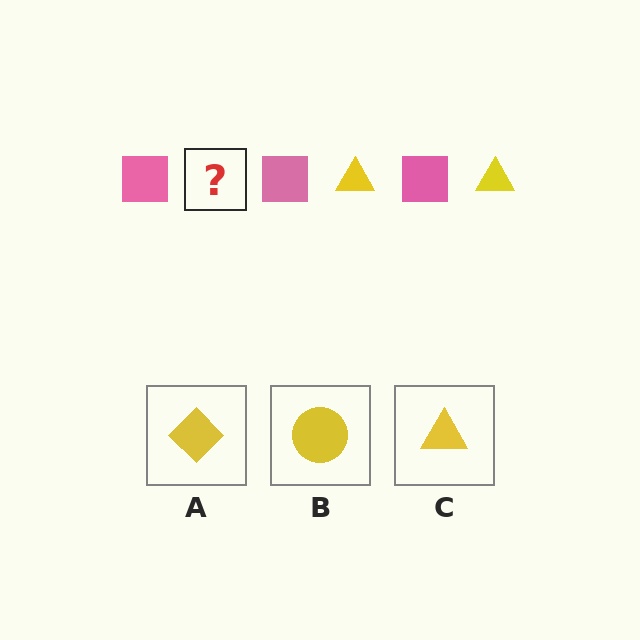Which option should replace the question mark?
Option C.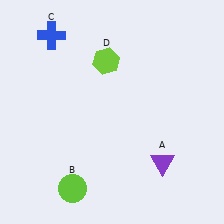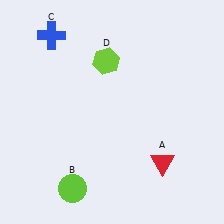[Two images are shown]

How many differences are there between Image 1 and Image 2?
There is 1 difference between the two images.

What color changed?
The triangle (A) changed from purple in Image 1 to red in Image 2.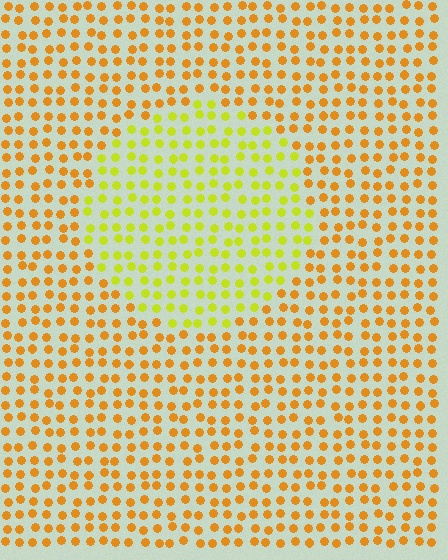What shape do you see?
I see a circle.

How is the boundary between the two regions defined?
The boundary is defined purely by a slight shift in hue (about 36 degrees). Spacing, size, and orientation are identical on both sides.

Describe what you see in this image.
The image is filled with small orange elements in a uniform arrangement. A circle-shaped region is visible where the elements are tinted to a slightly different hue, forming a subtle color boundary.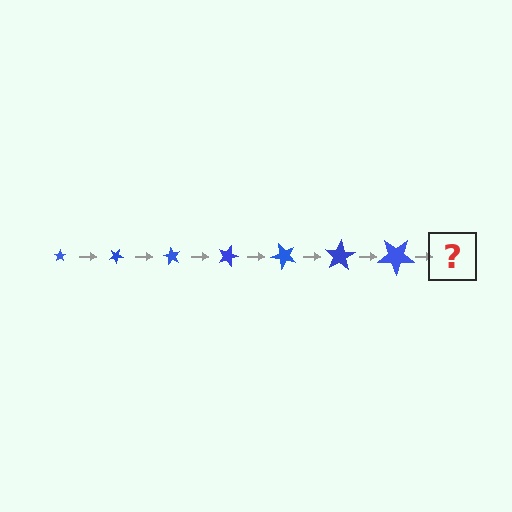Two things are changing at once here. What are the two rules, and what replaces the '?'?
The two rules are that the star grows larger each step and it rotates 30 degrees each step. The '?' should be a star, larger than the previous one and rotated 210 degrees from the start.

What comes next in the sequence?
The next element should be a star, larger than the previous one and rotated 210 degrees from the start.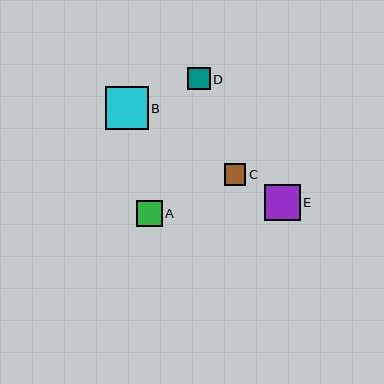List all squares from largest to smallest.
From largest to smallest: B, E, A, D, C.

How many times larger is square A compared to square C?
Square A is approximately 1.2 times the size of square C.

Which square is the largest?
Square B is the largest with a size of approximately 43 pixels.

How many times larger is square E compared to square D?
Square E is approximately 1.6 times the size of square D.